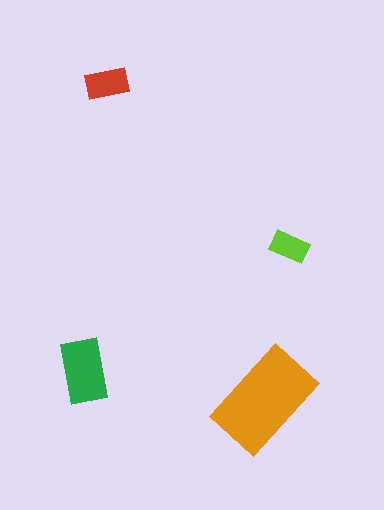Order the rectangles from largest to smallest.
the orange one, the green one, the red one, the lime one.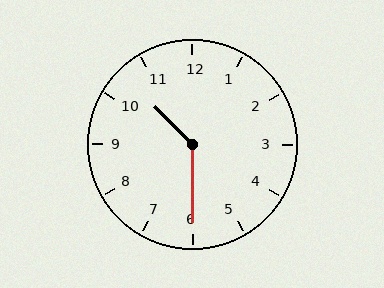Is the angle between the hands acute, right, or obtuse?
It is obtuse.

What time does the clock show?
10:30.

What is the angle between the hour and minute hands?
Approximately 135 degrees.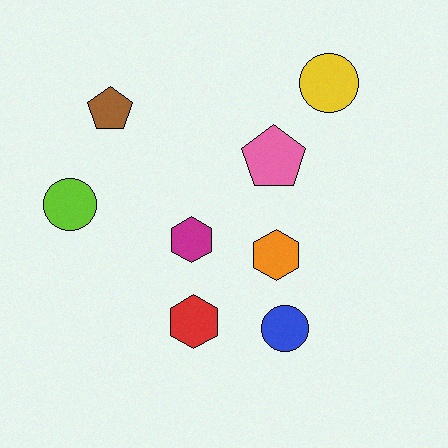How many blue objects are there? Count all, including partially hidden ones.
There is 1 blue object.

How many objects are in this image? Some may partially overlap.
There are 8 objects.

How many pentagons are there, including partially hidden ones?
There are 2 pentagons.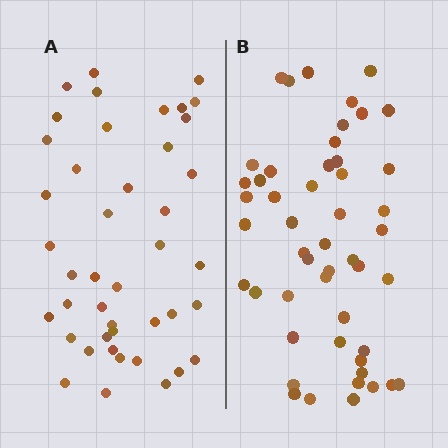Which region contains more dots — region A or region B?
Region B (the right region) has more dots.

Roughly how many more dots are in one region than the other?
Region B has roughly 8 or so more dots than region A.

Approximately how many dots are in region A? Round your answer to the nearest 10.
About 40 dots. (The exact count is 43, which rounds to 40.)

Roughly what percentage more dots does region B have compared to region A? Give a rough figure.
About 15% more.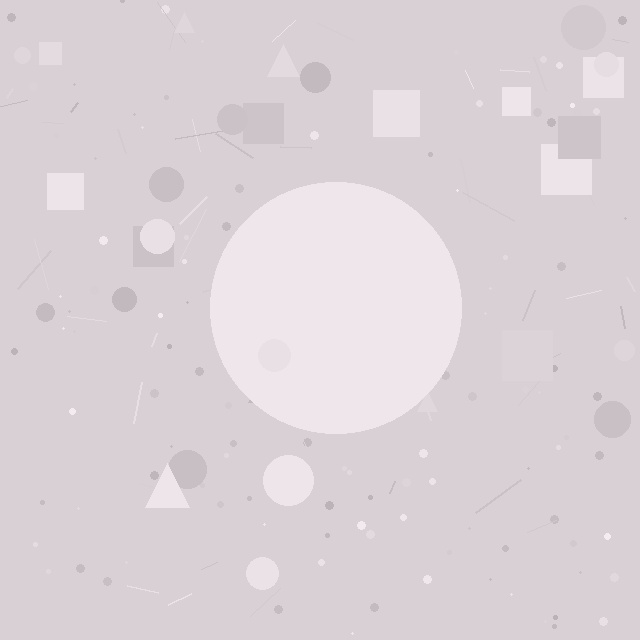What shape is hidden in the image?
A circle is hidden in the image.